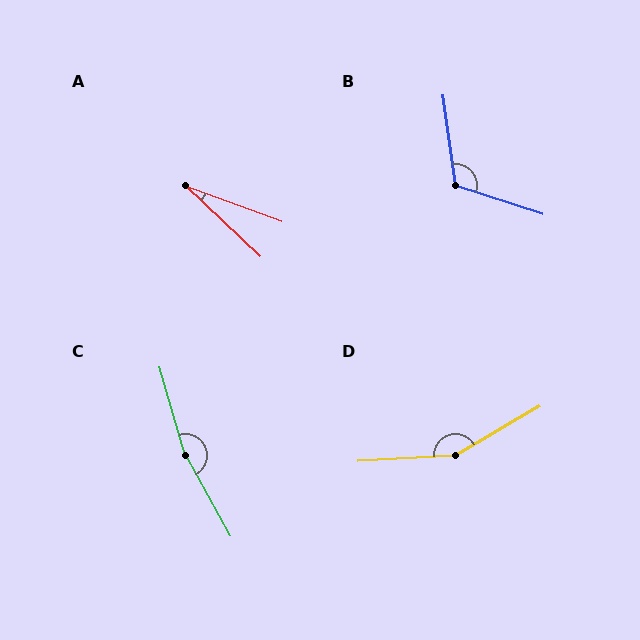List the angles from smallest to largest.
A (23°), B (116°), D (153°), C (167°).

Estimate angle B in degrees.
Approximately 116 degrees.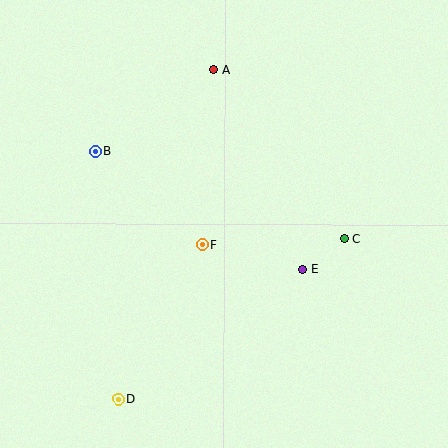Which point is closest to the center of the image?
Point F at (202, 245) is closest to the center.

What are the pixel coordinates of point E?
Point E is at (302, 269).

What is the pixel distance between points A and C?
The distance between A and C is 213 pixels.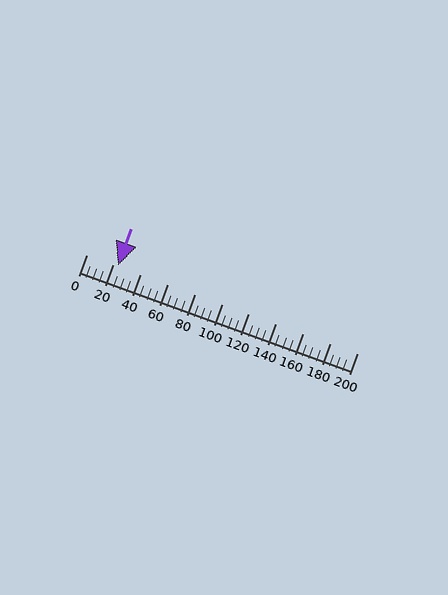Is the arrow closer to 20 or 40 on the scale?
The arrow is closer to 20.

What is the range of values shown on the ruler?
The ruler shows values from 0 to 200.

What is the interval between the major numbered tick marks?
The major tick marks are spaced 20 units apart.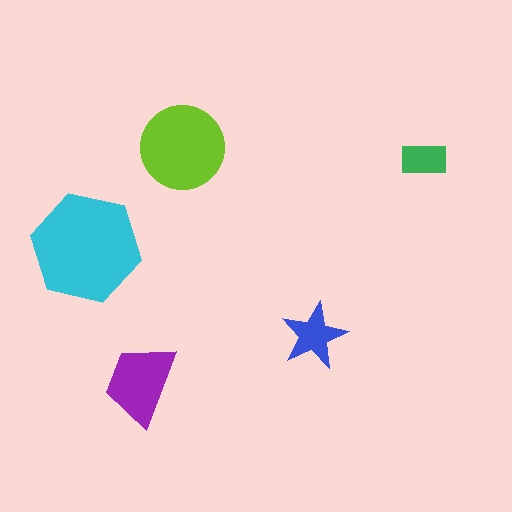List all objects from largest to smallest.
The cyan hexagon, the lime circle, the purple trapezoid, the blue star, the green rectangle.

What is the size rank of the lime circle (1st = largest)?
2nd.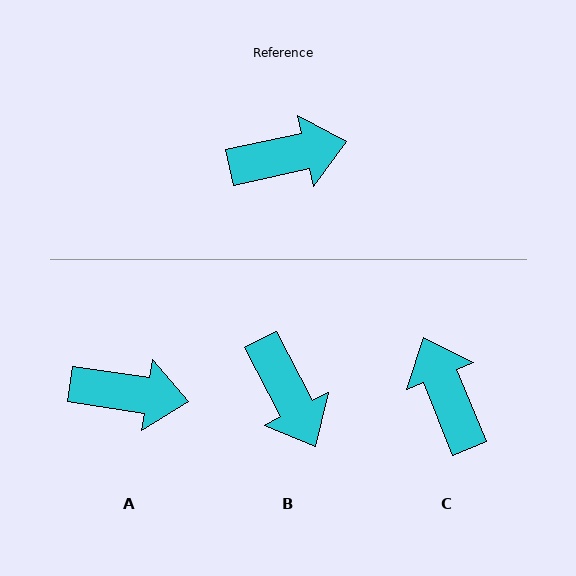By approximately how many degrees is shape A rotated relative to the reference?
Approximately 21 degrees clockwise.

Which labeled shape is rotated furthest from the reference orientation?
C, about 100 degrees away.